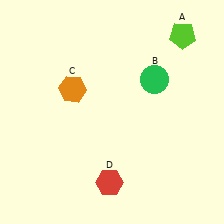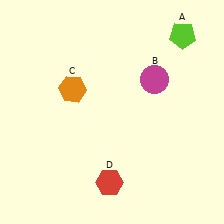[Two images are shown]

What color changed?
The circle (B) changed from green in Image 1 to magenta in Image 2.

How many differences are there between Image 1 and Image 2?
There is 1 difference between the two images.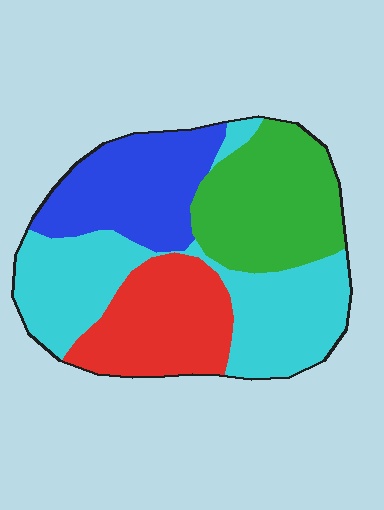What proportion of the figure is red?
Red takes up about one fifth (1/5) of the figure.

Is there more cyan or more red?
Cyan.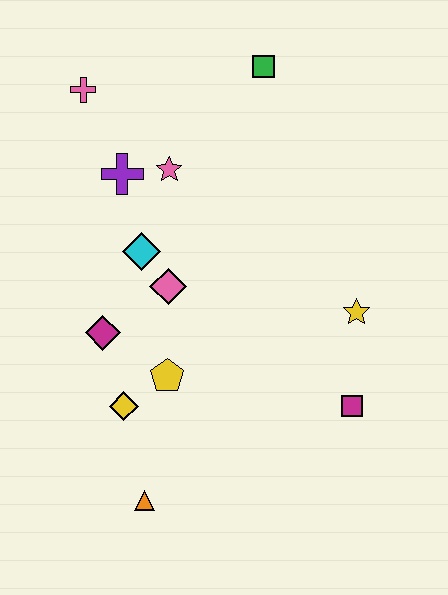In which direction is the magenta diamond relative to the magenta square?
The magenta diamond is to the left of the magenta square.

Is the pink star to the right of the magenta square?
No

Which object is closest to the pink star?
The purple cross is closest to the pink star.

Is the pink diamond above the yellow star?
Yes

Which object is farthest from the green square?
The orange triangle is farthest from the green square.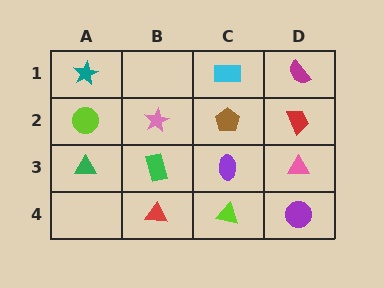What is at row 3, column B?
A green rectangle.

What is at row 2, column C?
A brown pentagon.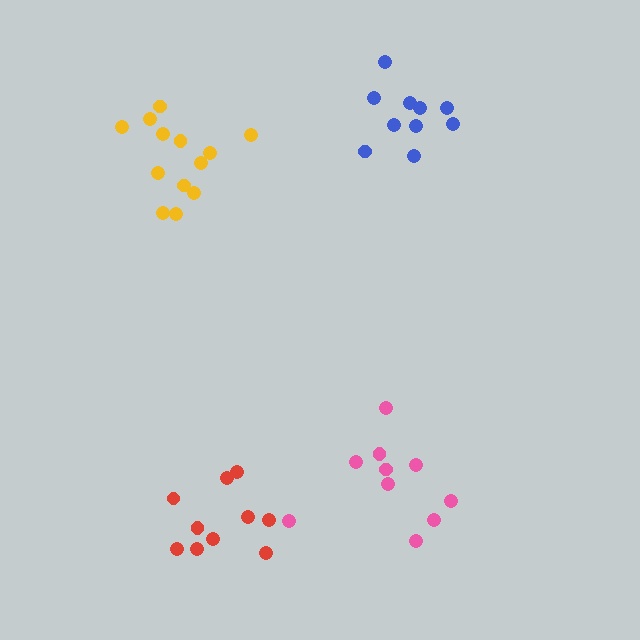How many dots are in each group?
Group 1: 10 dots, Group 2: 10 dots, Group 3: 10 dots, Group 4: 13 dots (43 total).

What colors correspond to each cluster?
The clusters are colored: pink, blue, red, yellow.